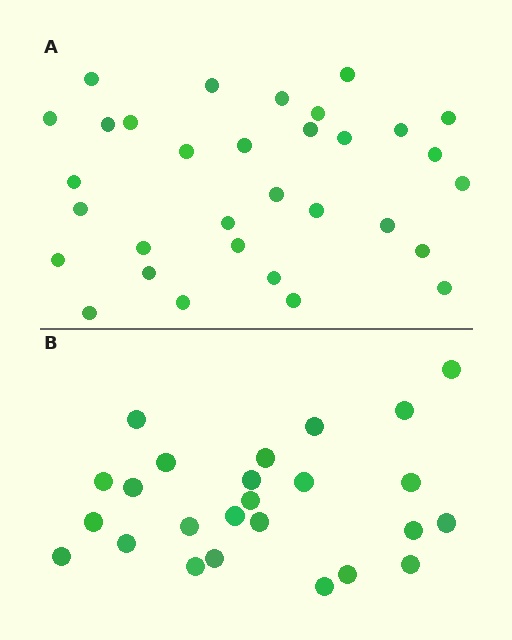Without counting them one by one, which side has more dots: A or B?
Region A (the top region) has more dots.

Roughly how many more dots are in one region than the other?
Region A has roughly 8 or so more dots than region B.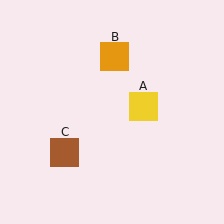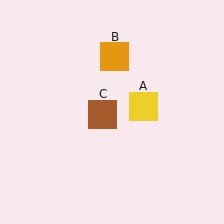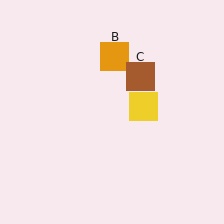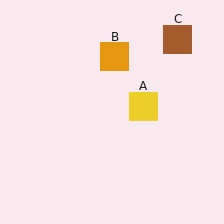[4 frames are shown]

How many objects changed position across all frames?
1 object changed position: brown square (object C).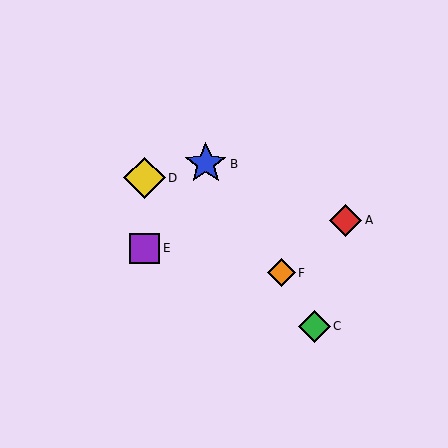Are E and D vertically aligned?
Yes, both are at x≈144.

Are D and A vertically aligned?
No, D is at x≈144 and A is at x≈346.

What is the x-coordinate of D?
Object D is at x≈144.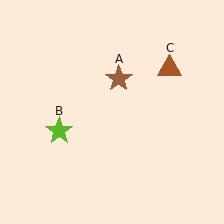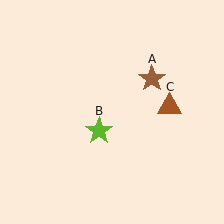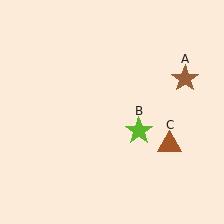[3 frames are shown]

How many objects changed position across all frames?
3 objects changed position: brown star (object A), lime star (object B), brown triangle (object C).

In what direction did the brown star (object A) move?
The brown star (object A) moved right.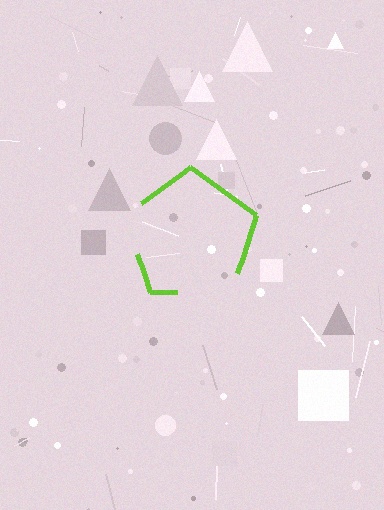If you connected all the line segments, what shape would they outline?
They would outline a pentagon.